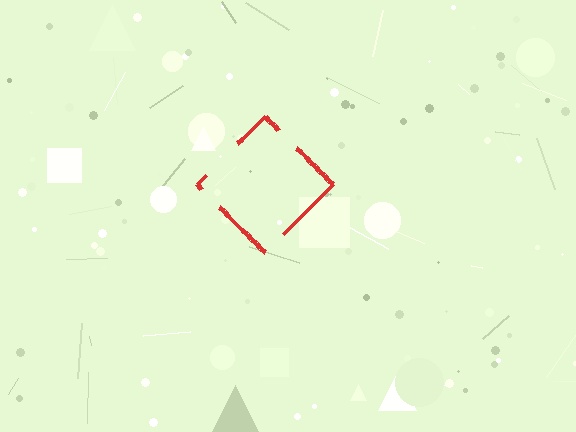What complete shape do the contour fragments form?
The contour fragments form a diamond.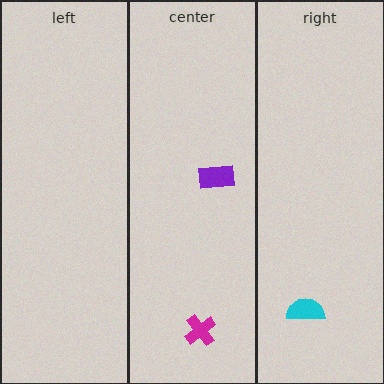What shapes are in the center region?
The magenta cross, the purple rectangle.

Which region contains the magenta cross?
The center region.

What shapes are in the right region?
The cyan semicircle.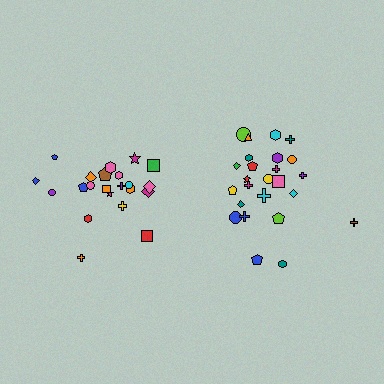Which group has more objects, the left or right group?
The right group.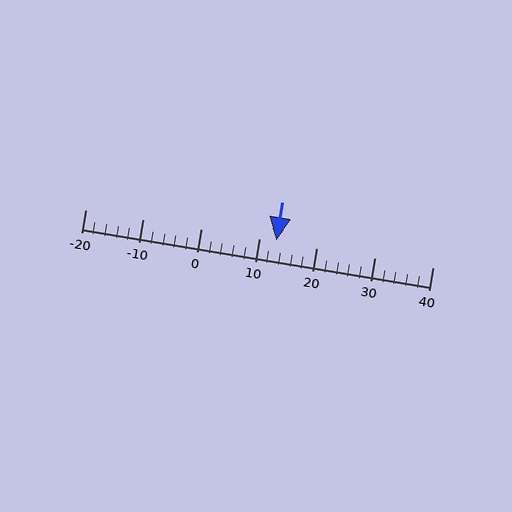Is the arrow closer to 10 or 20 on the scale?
The arrow is closer to 10.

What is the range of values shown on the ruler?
The ruler shows values from -20 to 40.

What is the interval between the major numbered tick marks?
The major tick marks are spaced 10 units apart.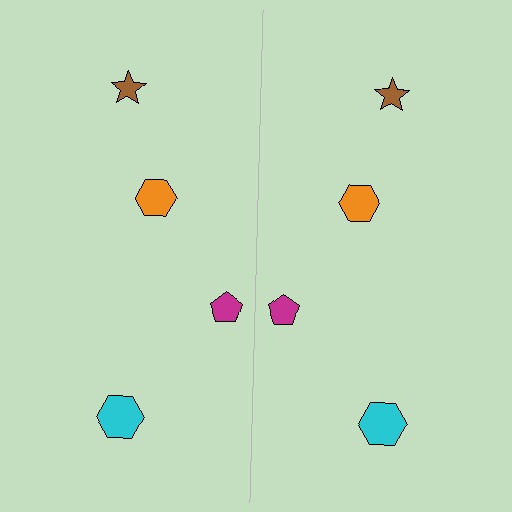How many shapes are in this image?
There are 8 shapes in this image.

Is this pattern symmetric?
Yes, this pattern has bilateral (reflection) symmetry.